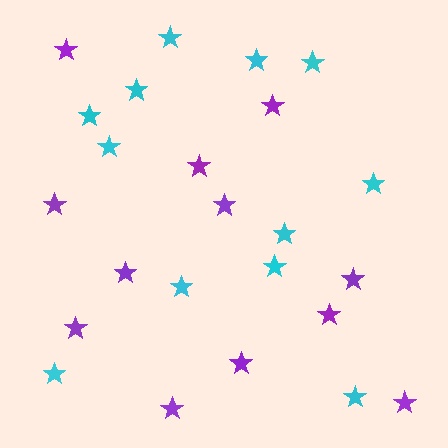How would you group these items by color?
There are 2 groups: one group of purple stars (12) and one group of cyan stars (12).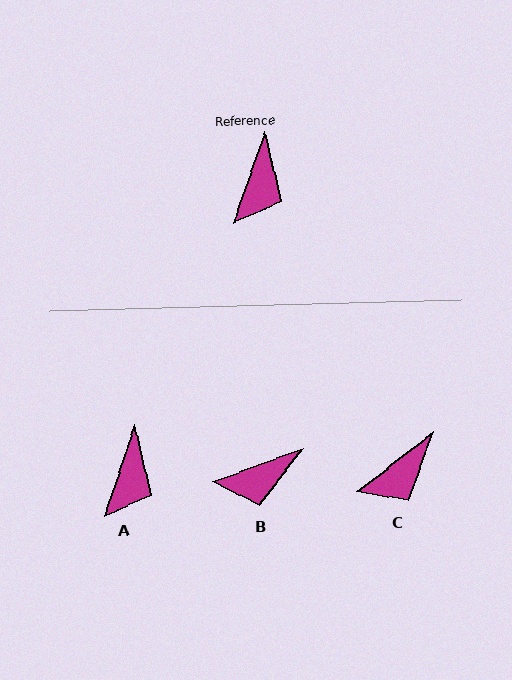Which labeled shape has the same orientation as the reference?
A.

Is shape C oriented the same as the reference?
No, it is off by about 33 degrees.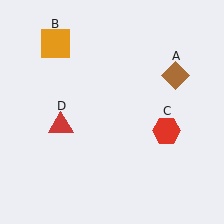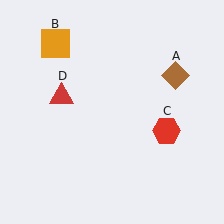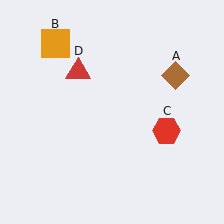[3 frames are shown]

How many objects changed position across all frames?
1 object changed position: red triangle (object D).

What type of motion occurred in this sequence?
The red triangle (object D) rotated clockwise around the center of the scene.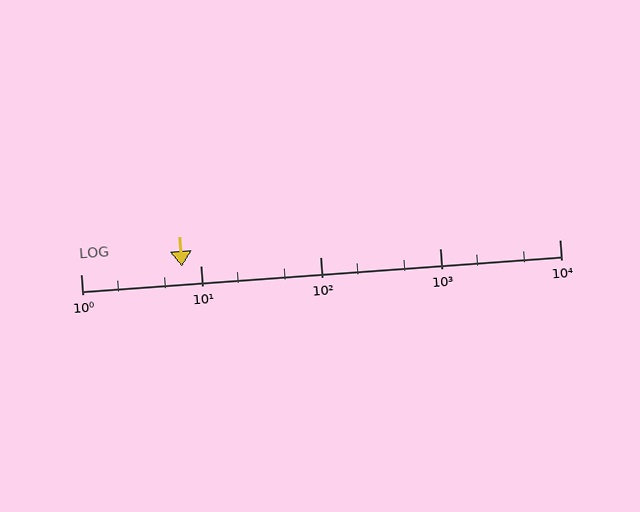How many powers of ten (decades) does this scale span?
The scale spans 4 decades, from 1 to 10000.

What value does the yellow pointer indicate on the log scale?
The pointer indicates approximately 7.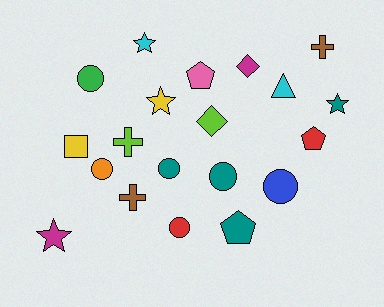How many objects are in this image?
There are 20 objects.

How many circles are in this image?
There are 6 circles.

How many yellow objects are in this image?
There are 2 yellow objects.